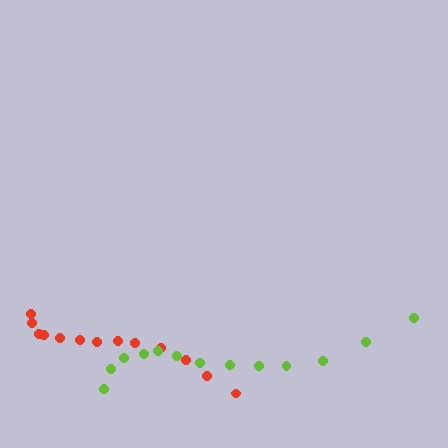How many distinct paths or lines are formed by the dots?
There are 2 distinct paths.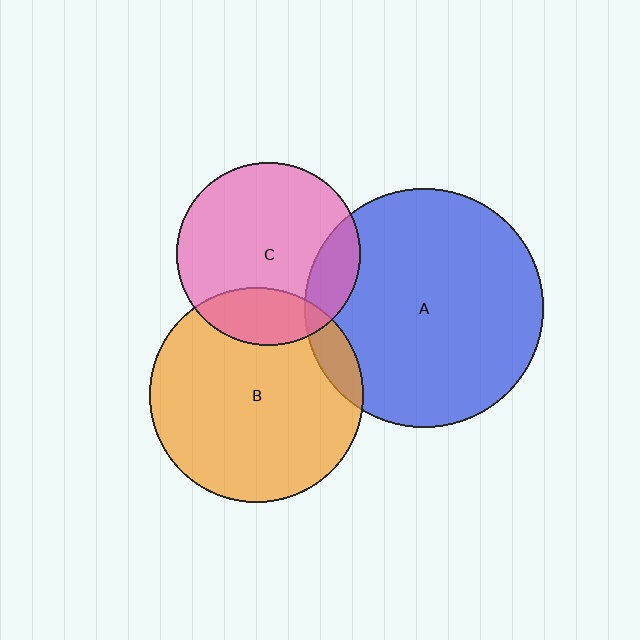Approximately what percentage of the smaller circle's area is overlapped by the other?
Approximately 20%.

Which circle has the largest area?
Circle A (blue).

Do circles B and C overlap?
Yes.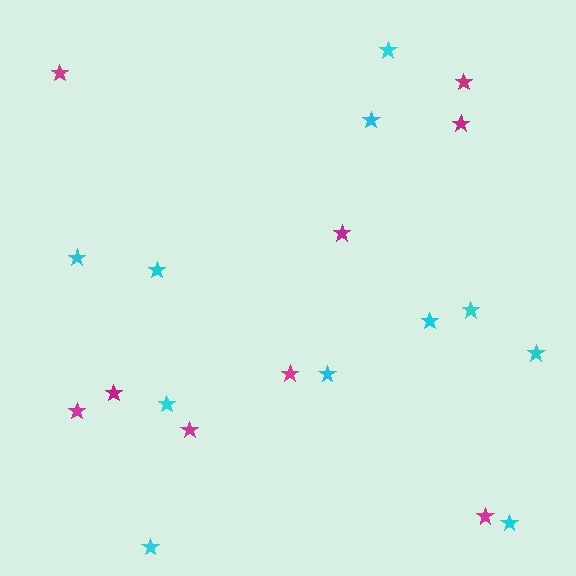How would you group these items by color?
There are 2 groups: one group of magenta stars (9) and one group of cyan stars (11).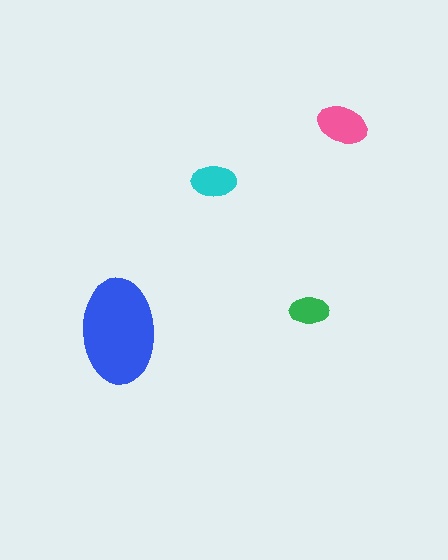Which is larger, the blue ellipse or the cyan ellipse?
The blue one.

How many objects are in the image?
There are 4 objects in the image.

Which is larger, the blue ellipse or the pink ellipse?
The blue one.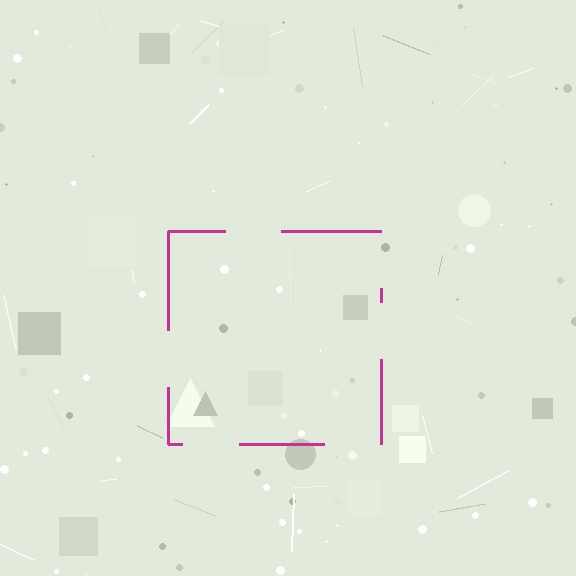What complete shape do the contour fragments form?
The contour fragments form a square.